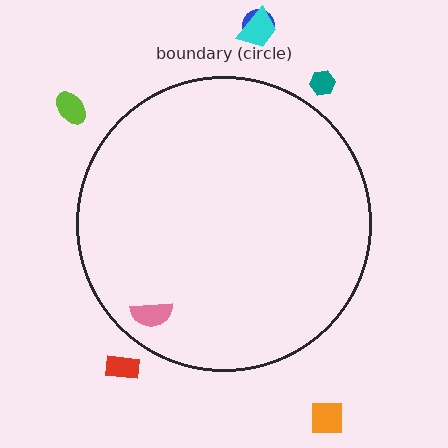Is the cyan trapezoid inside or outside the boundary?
Outside.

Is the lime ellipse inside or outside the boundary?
Outside.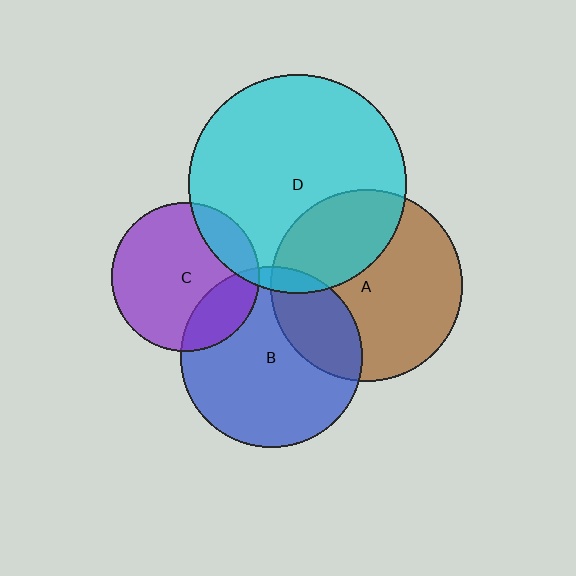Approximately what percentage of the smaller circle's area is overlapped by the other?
Approximately 25%.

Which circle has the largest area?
Circle D (cyan).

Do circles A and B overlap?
Yes.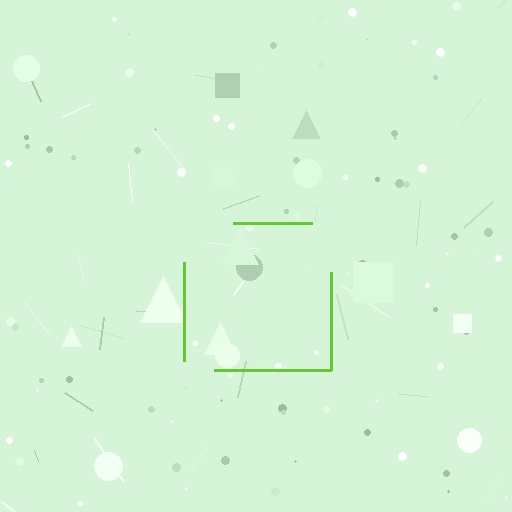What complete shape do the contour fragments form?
The contour fragments form a square.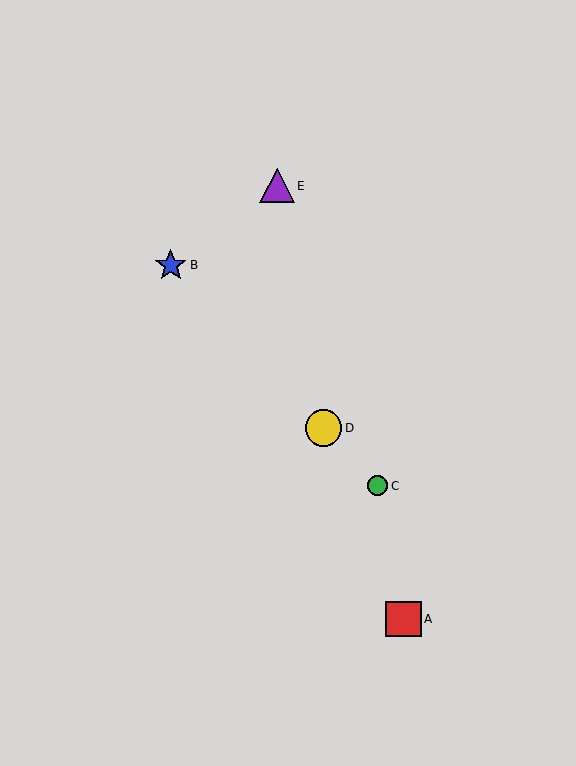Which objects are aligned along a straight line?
Objects B, C, D are aligned along a straight line.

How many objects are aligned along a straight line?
3 objects (B, C, D) are aligned along a straight line.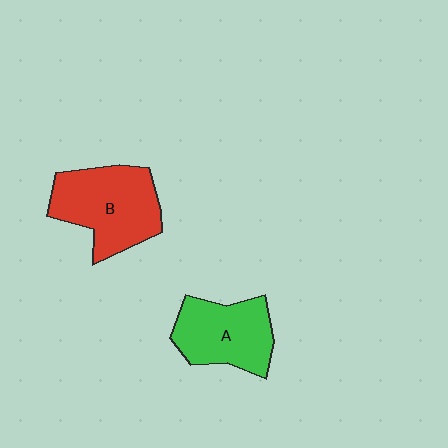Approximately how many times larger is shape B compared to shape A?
Approximately 1.2 times.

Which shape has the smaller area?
Shape A (green).